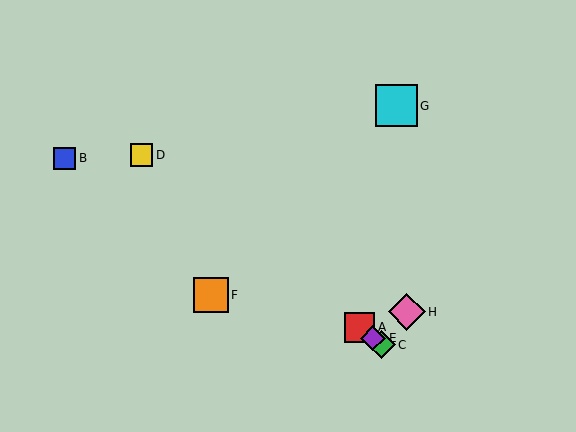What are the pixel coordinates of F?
Object F is at (211, 295).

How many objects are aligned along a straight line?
4 objects (A, C, D, E) are aligned along a straight line.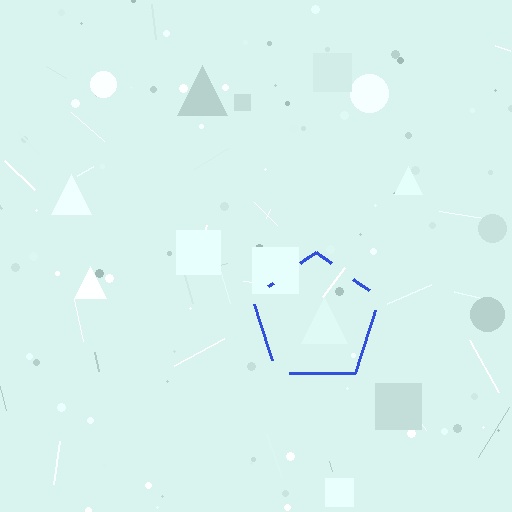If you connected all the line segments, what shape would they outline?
They would outline a pentagon.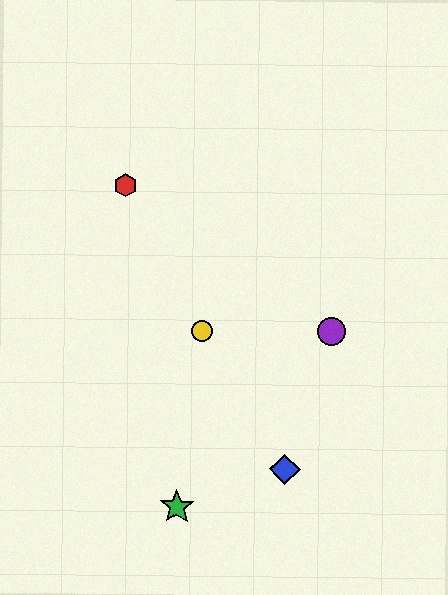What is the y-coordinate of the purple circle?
The purple circle is at y≈332.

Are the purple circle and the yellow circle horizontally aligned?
Yes, both are at y≈332.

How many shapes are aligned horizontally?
2 shapes (the yellow circle, the purple circle) are aligned horizontally.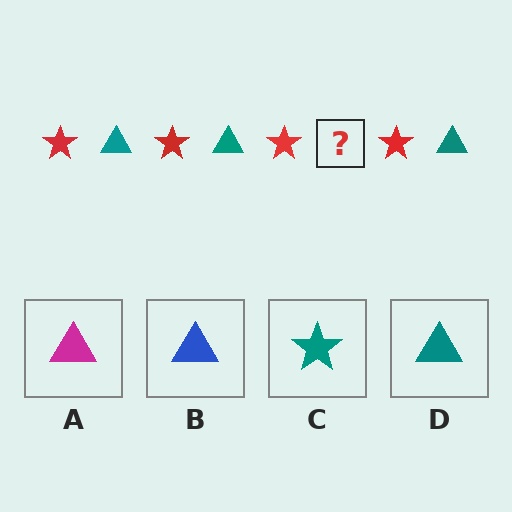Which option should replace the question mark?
Option D.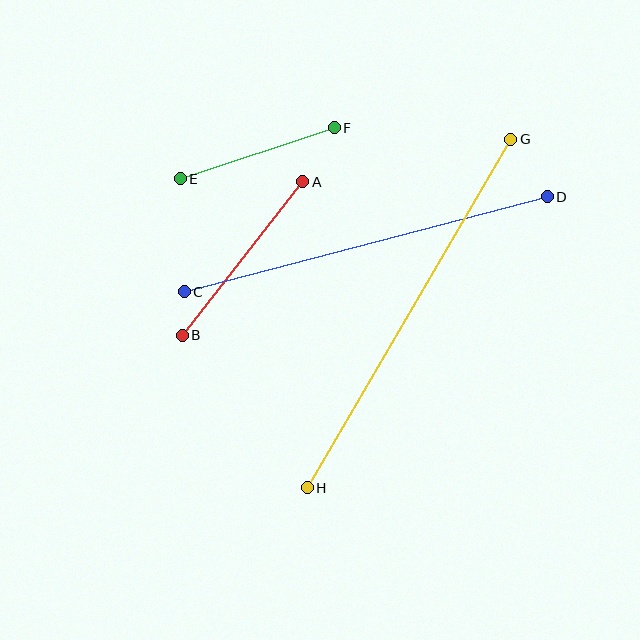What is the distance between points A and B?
The distance is approximately 195 pixels.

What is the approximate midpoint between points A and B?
The midpoint is at approximately (243, 258) pixels.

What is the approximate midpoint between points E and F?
The midpoint is at approximately (257, 153) pixels.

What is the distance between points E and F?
The distance is approximately 162 pixels.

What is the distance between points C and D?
The distance is approximately 376 pixels.